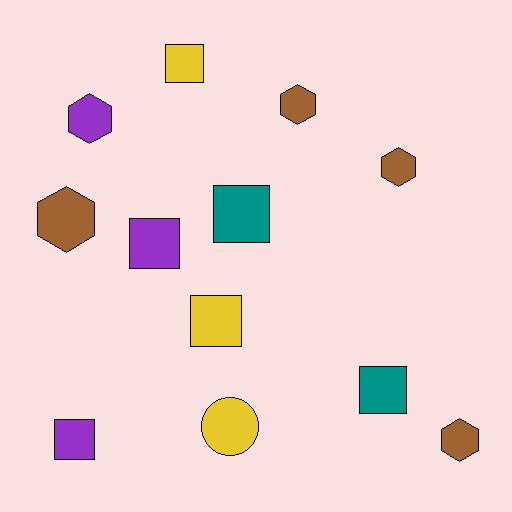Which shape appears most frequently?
Square, with 6 objects.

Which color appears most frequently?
Brown, with 4 objects.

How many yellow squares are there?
There are 2 yellow squares.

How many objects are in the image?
There are 12 objects.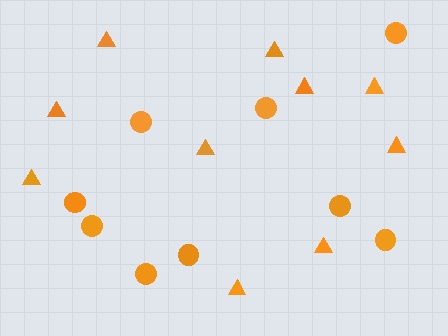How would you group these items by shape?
There are 2 groups: one group of circles (9) and one group of triangles (10).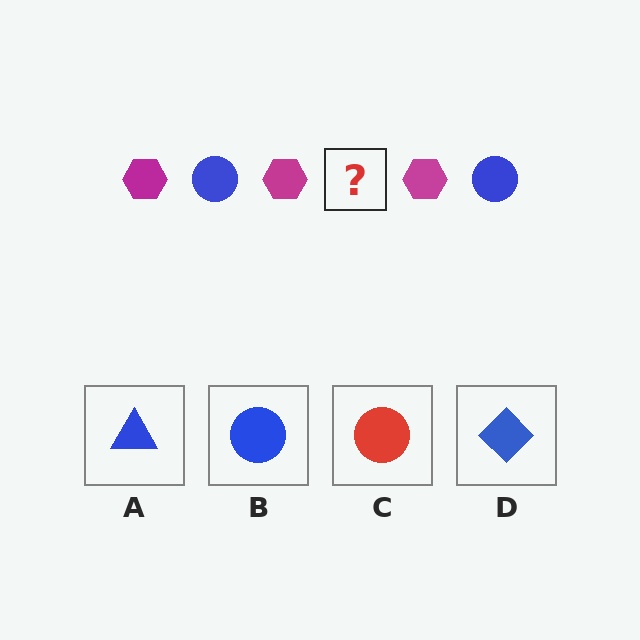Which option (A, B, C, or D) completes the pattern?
B.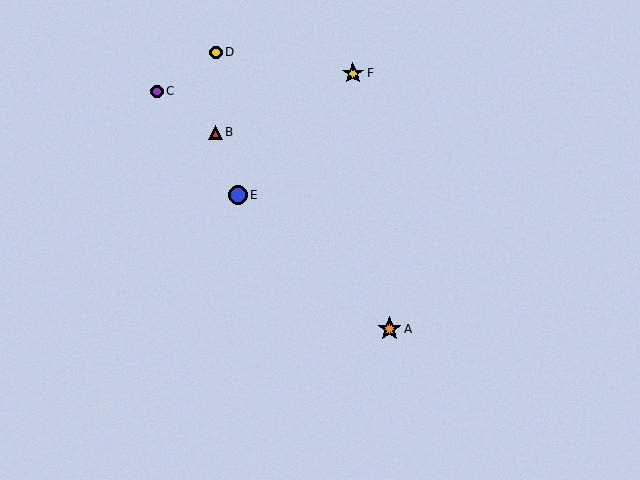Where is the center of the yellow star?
The center of the yellow star is at (353, 73).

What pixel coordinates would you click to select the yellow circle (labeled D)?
Click at (216, 52) to select the yellow circle D.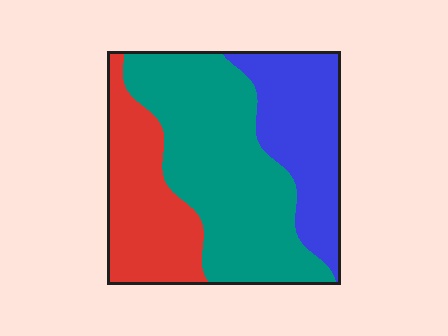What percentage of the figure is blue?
Blue takes up between a quarter and a half of the figure.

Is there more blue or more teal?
Teal.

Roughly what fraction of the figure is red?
Red takes up about one quarter (1/4) of the figure.